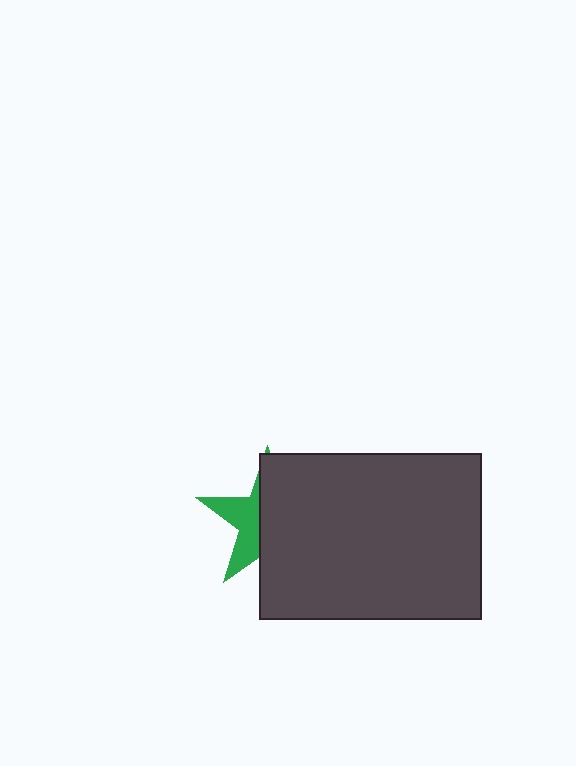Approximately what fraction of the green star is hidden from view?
Roughly 62% of the green star is hidden behind the dark gray rectangle.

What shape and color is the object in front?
The object in front is a dark gray rectangle.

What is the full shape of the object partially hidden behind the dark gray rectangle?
The partially hidden object is a green star.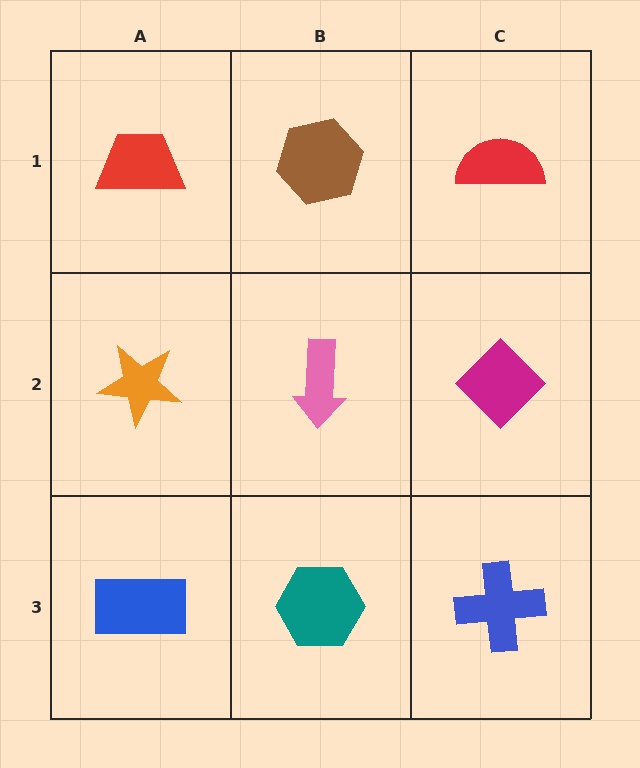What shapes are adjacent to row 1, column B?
A pink arrow (row 2, column B), a red trapezoid (row 1, column A), a red semicircle (row 1, column C).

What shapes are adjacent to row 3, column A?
An orange star (row 2, column A), a teal hexagon (row 3, column B).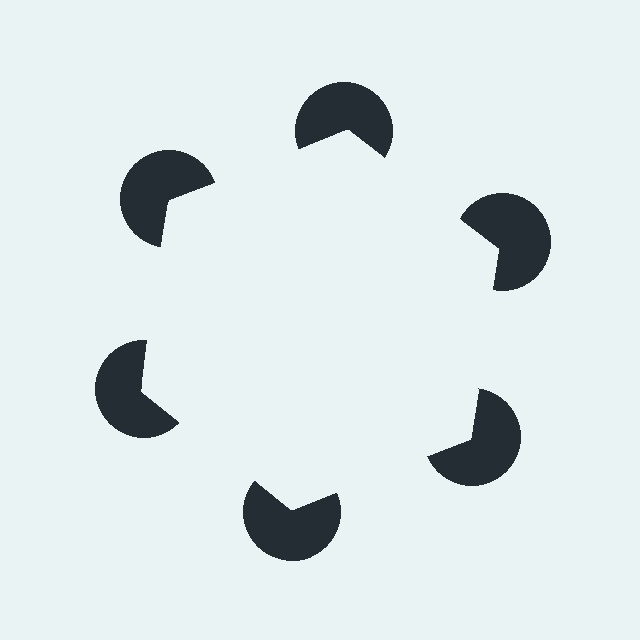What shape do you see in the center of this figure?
An illusory hexagon — its edges are inferred from the aligned wedge cuts in the pac-man discs, not physically drawn.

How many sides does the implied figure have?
6 sides.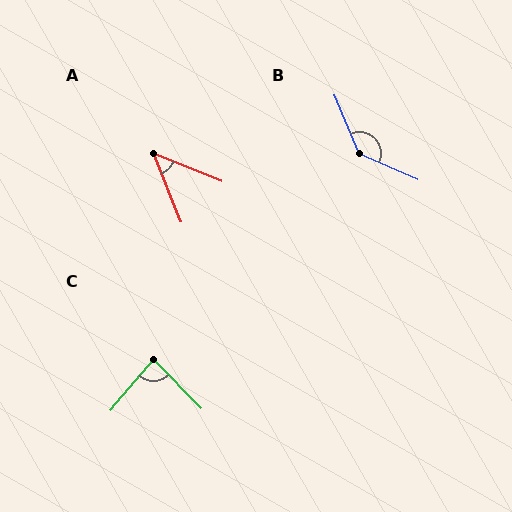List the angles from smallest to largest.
A (46°), C (84°), B (136°).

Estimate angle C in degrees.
Approximately 84 degrees.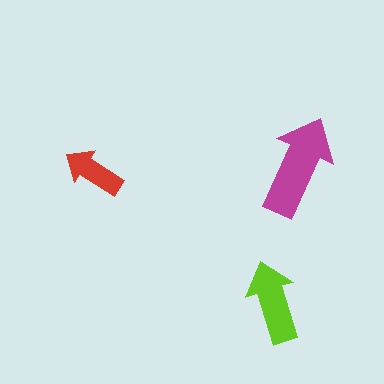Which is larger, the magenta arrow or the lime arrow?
The magenta one.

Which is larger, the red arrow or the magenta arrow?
The magenta one.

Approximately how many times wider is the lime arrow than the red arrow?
About 1.5 times wider.